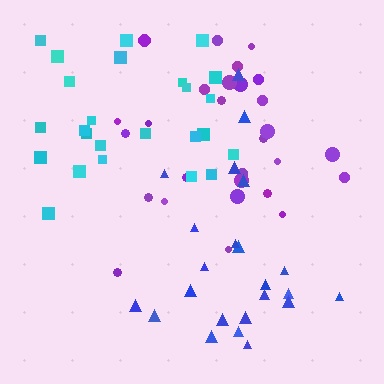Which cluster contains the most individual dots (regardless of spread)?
Purple (28).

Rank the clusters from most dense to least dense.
cyan, purple, blue.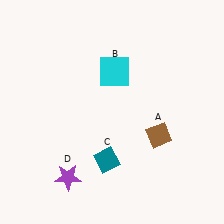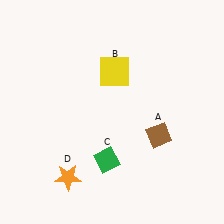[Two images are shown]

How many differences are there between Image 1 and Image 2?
There are 3 differences between the two images.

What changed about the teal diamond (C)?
In Image 1, C is teal. In Image 2, it changed to green.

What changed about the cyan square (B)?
In Image 1, B is cyan. In Image 2, it changed to yellow.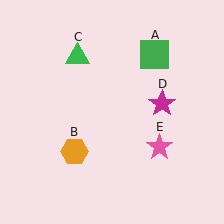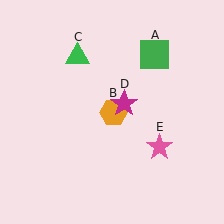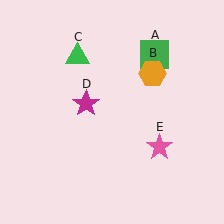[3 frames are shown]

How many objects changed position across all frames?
2 objects changed position: orange hexagon (object B), magenta star (object D).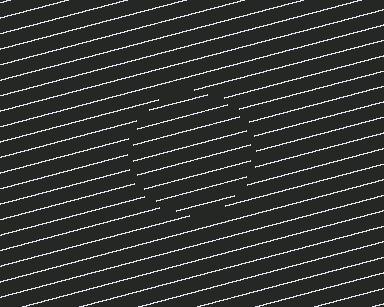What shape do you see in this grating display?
An illusory circle. The interior of the shape contains the same grating, shifted by half a period — the contour is defined by the phase discontinuity where line-ends from the inner and outer gratings abut.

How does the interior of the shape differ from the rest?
The interior of the shape contains the same grating, shifted by half a period — the contour is defined by the phase discontinuity where line-ends from the inner and outer gratings abut.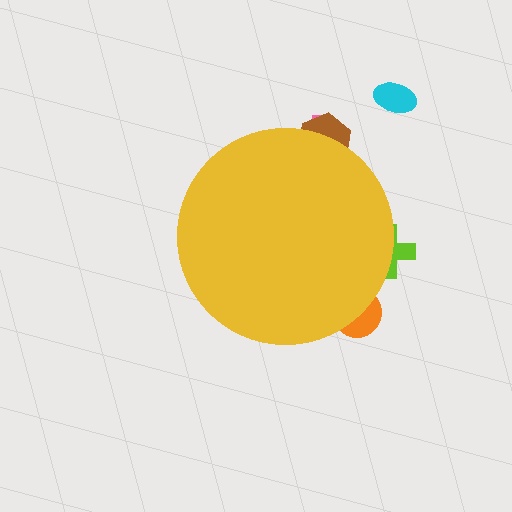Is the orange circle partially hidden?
Yes, the orange circle is partially hidden behind the yellow circle.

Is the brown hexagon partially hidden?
Yes, the brown hexagon is partially hidden behind the yellow circle.